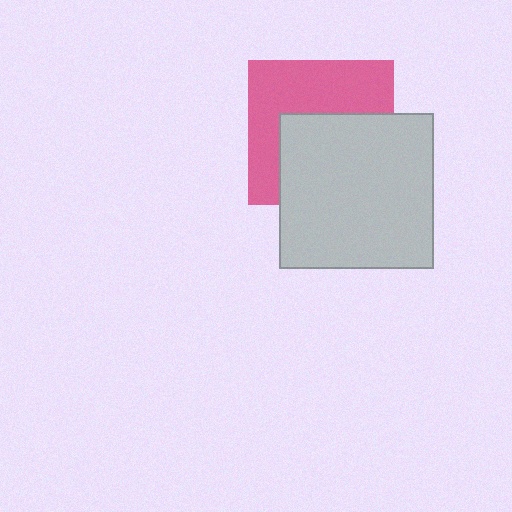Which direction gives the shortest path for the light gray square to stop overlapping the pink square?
Moving down gives the shortest separation.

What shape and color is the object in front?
The object in front is a light gray square.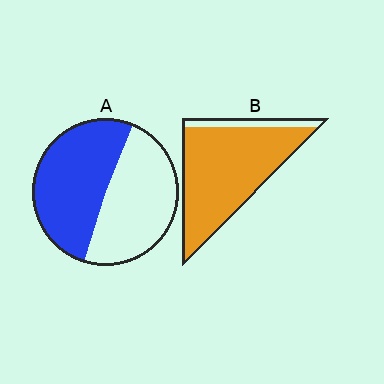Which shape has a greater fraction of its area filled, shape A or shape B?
Shape B.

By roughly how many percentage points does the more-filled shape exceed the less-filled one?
By roughly 35 percentage points (B over A).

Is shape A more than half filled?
Roughly half.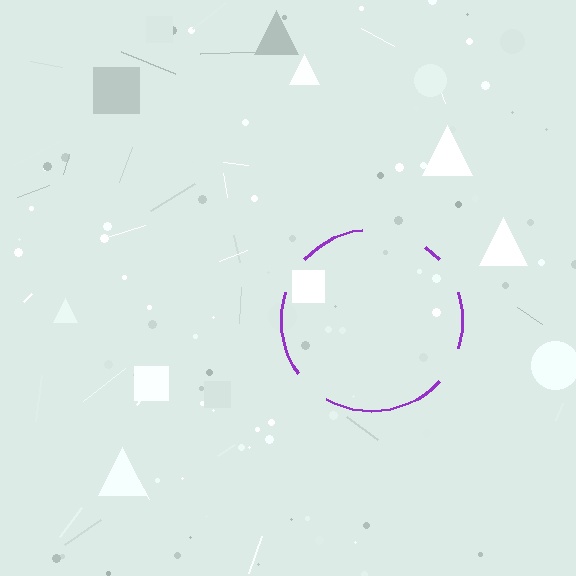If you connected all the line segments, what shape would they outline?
They would outline a circle.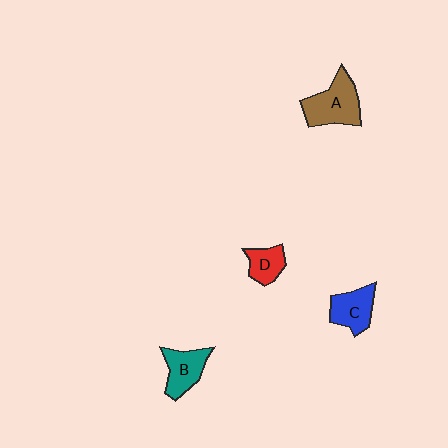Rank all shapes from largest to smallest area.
From largest to smallest: A (brown), B (teal), C (blue), D (red).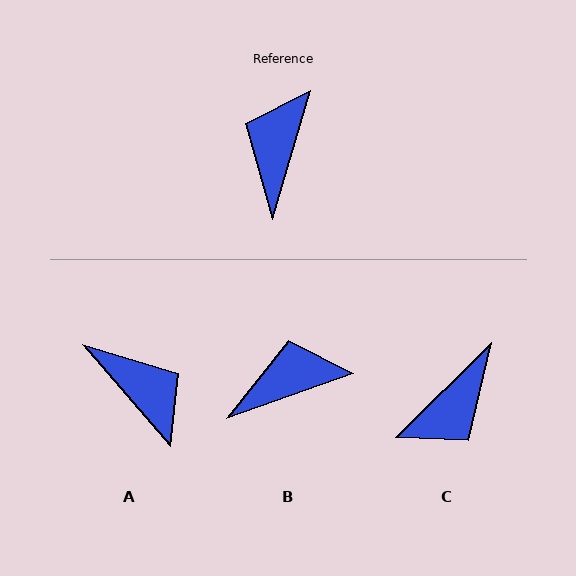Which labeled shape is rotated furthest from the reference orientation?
C, about 151 degrees away.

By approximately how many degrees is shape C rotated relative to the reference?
Approximately 151 degrees counter-clockwise.